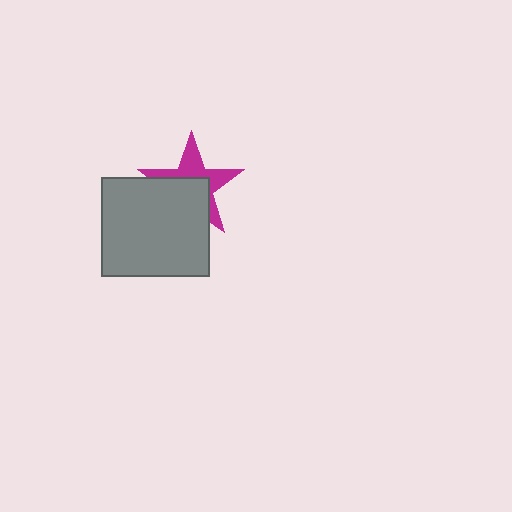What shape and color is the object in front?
The object in front is a gray rectangle.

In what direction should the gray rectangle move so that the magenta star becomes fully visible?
The gray rectangle should move down. That is the shortest direction to clear the overlap and leave the magenta star fully visible.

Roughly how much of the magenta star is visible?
About half of it is visible (roughly 49%).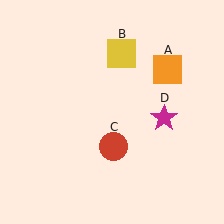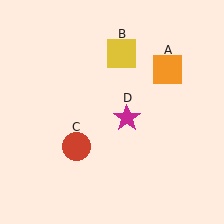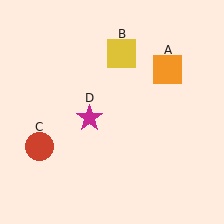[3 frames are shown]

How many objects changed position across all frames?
2 objects changed position: red circle (object C), magenta star (object D).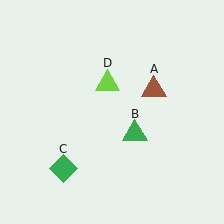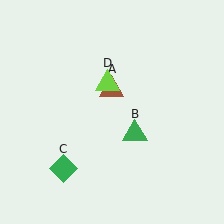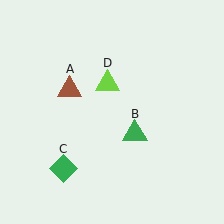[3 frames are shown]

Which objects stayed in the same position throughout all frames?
Green triangle (object B) and green diamond (object C) and lime triangle (object D) remained stationary.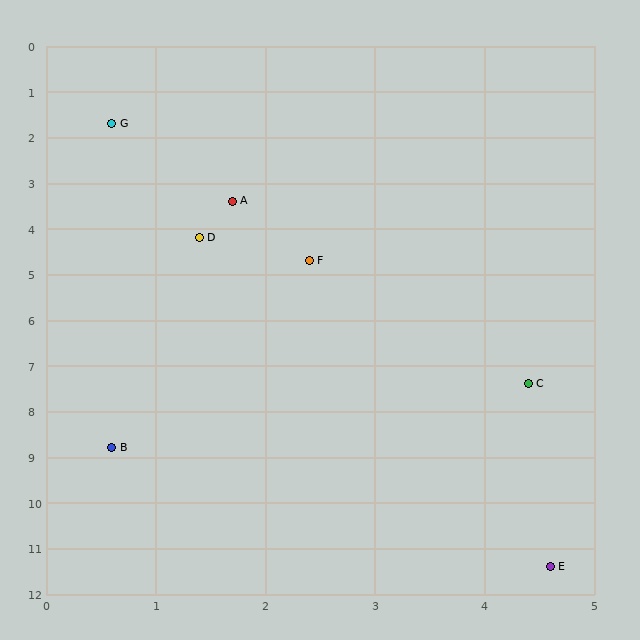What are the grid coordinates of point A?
Point A is at approximately (1.7, 3.4).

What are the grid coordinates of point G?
Point G is at approximately (0.6, 1.7).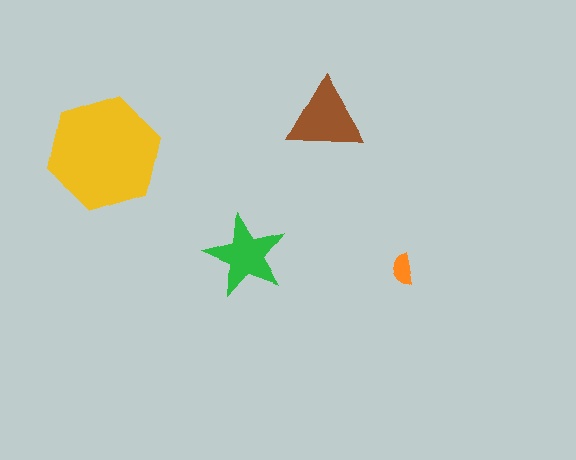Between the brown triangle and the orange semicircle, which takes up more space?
The brown triangle.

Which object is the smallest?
The orange semicircle.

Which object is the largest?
The yellow hexagon.